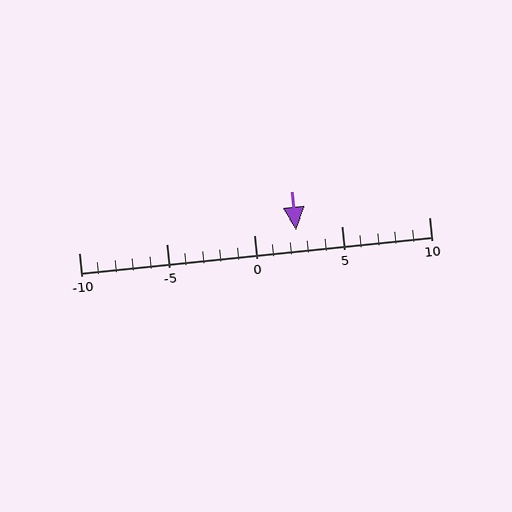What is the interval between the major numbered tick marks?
The major tick marks are spaced 5 units apart.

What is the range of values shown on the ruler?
The ruler shows values from -10 to 10.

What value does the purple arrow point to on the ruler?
The purple arrow points to approximately 2.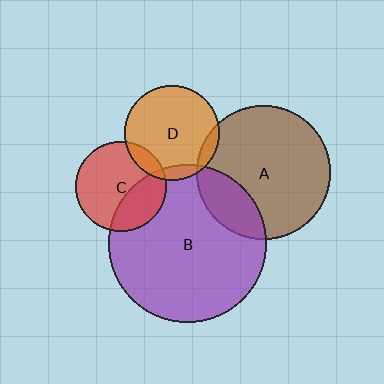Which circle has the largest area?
Circle B (purple).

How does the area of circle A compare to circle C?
Approximately 2.2 times.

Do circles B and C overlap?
Yes.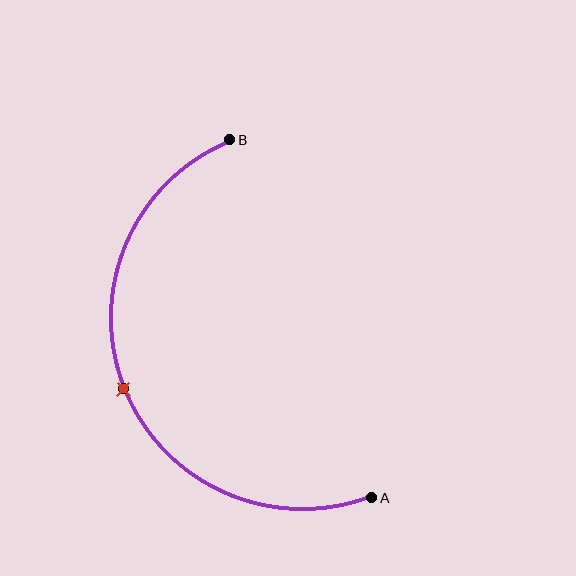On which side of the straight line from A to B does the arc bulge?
The arc bulges to the left of the straight line connecting A and B.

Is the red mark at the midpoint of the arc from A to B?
Yes. The red mark lies on the arc at equal arc-length from both A and B — it is the arc midpoint.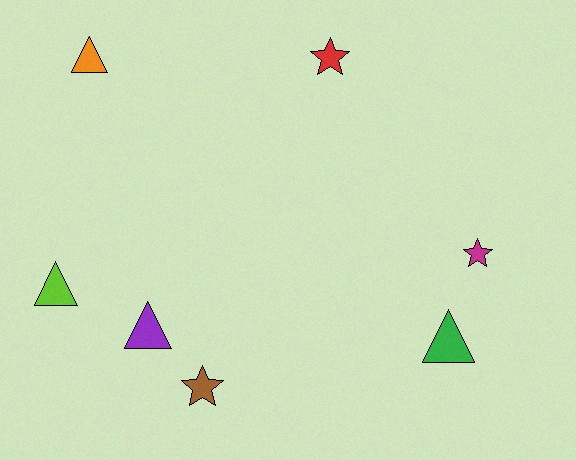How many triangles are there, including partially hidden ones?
There are 4 triangles.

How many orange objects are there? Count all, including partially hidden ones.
There is 1 orange object.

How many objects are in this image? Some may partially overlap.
There are 7 objects.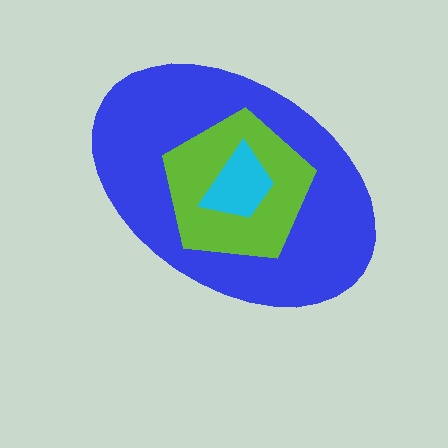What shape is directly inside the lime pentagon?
The cyan trapezoid.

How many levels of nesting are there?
3.